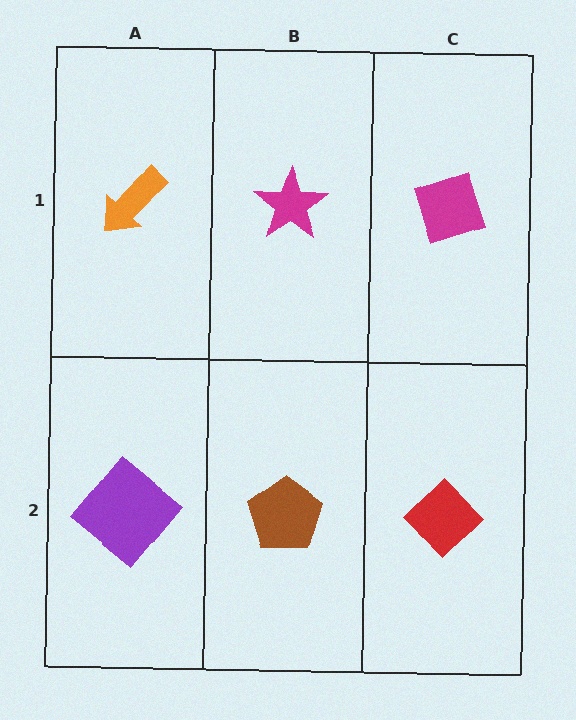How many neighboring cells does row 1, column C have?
2.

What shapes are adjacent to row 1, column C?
A red diamond (row 2, column C), a magenta star (row 1, column B).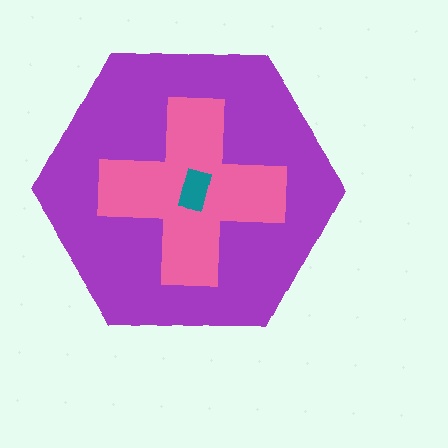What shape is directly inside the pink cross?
The teal rectangle.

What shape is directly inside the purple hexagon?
The pink cross.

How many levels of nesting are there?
3.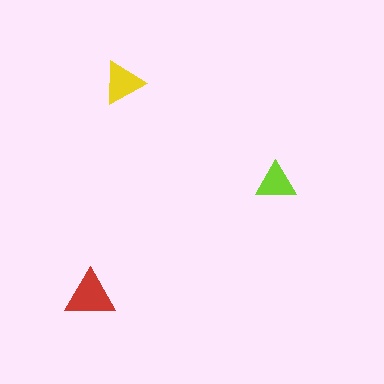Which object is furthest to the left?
The red triangle is leftmost.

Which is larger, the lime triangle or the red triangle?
The red one.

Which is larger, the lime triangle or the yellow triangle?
The yellow one.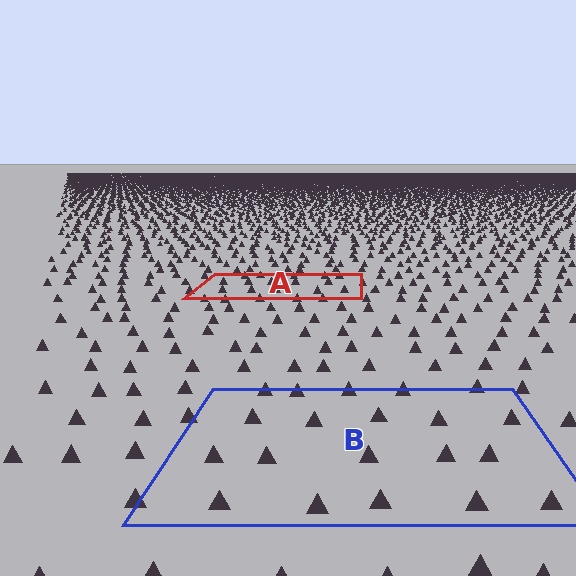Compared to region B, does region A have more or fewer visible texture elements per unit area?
Region A has more texture elements per unit area — they are packed more densely because it is farther away.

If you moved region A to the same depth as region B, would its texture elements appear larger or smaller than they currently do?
They would appear larger. At a closer depth, the same texture elements are projected at a bigger on-screen size.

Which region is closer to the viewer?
Region B is closer. The texture elements there are larger and more spread out.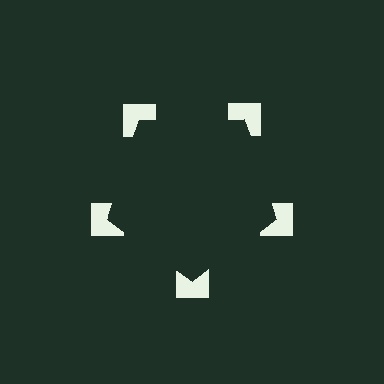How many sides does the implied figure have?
5 sides.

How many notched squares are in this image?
There are 5 — one at each vertex of the illusory pentagon.